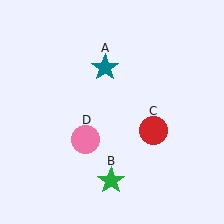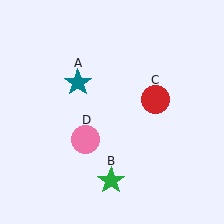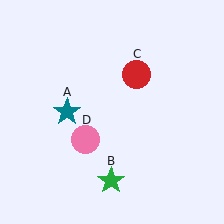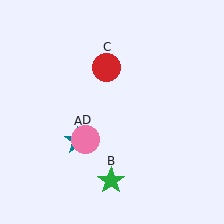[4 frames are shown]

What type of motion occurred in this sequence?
The teal star (object A), red circle (object C) rotated counterclockwise around the center of the scene.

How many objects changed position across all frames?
2 objects changed position: teal star (object A), red circle (object C).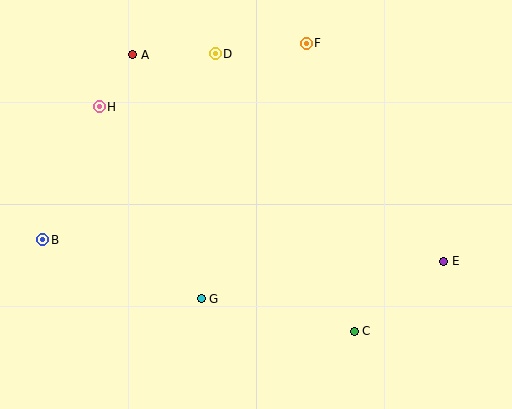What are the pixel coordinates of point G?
Point G is at (201, 299).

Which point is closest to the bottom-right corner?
Point E is closest to the bottom-right corner.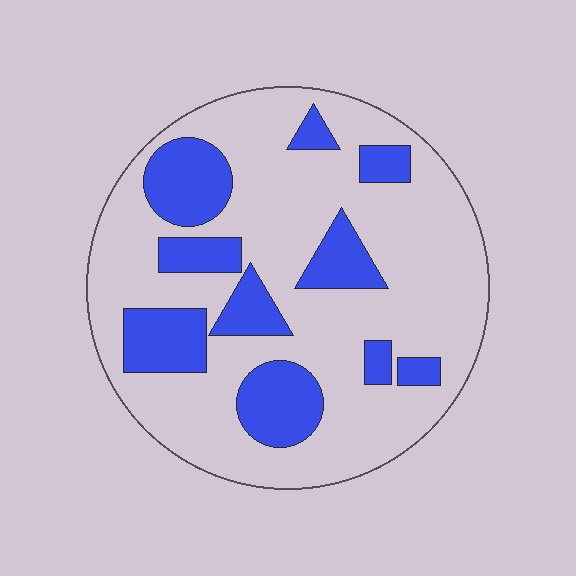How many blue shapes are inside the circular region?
10.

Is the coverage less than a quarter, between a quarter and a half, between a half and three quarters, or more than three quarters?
Between a quarter and a half.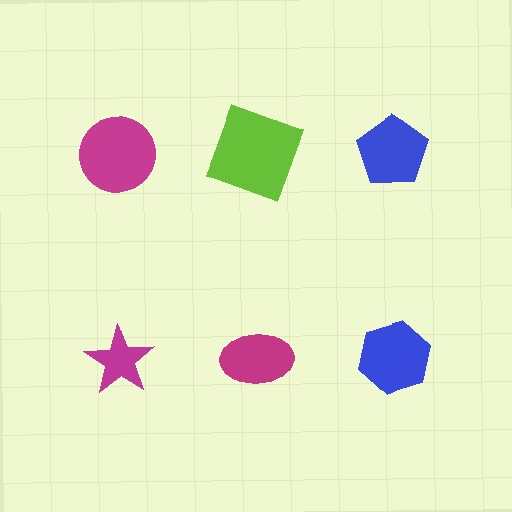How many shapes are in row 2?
3 shapes.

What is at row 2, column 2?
A magenta ellipse.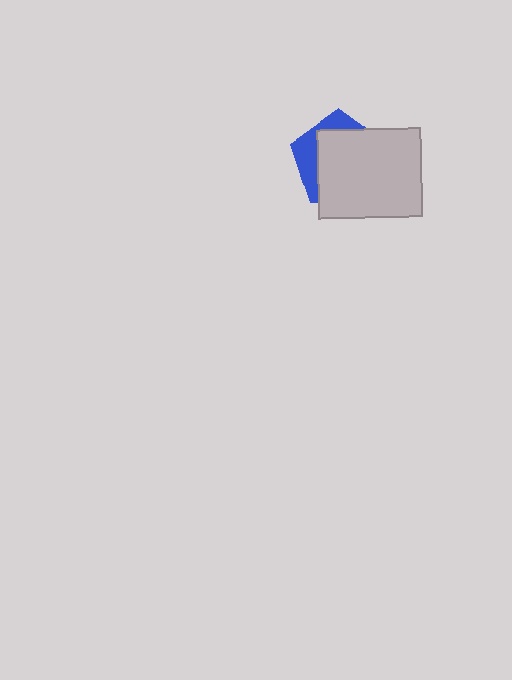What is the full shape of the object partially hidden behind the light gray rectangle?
The partially hidden object is a blue pentagon.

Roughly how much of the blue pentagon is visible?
A small part of it is visible (roughly 30%).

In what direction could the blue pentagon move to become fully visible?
The blue pentagon could move toward the upper-left. That would shift it out from behind the light gray rectangle entirely.